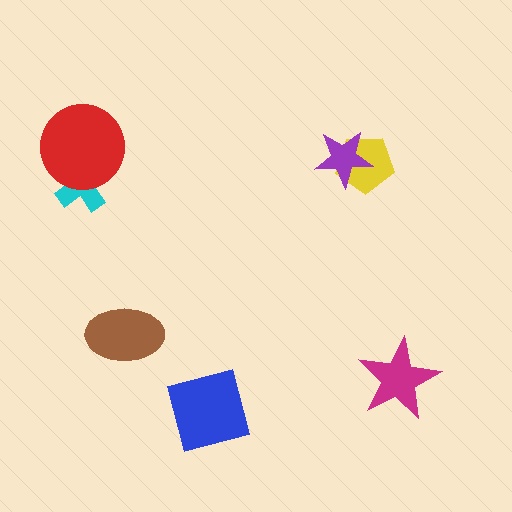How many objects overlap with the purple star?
1 object overlaps with the purple star.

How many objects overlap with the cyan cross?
1 object overlaps with the cyan cross.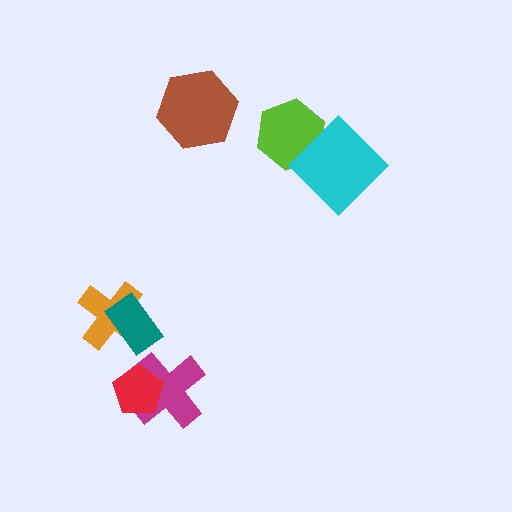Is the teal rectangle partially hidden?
No, no other shape covers it.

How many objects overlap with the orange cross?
1 object overlaps with the orange cross.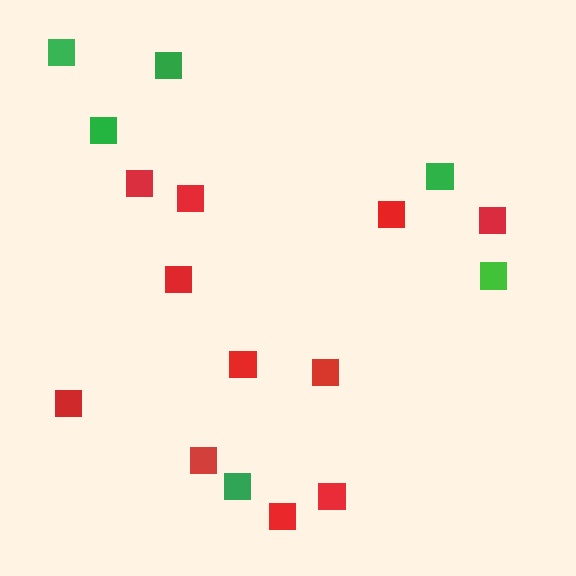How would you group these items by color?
There are 2 groups: one group of green squares (6) and one group of red squares (11).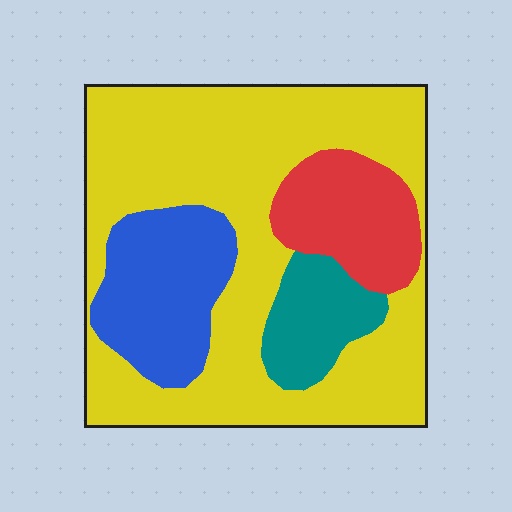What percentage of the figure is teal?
Teal takes up less than a quarter of the figure.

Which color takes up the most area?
Yellow, at roughly 60%.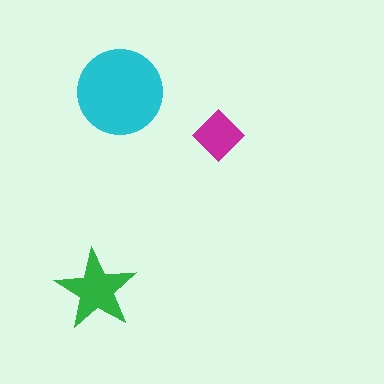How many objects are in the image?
There are 3 objects in the image.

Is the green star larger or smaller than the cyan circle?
Smaller.